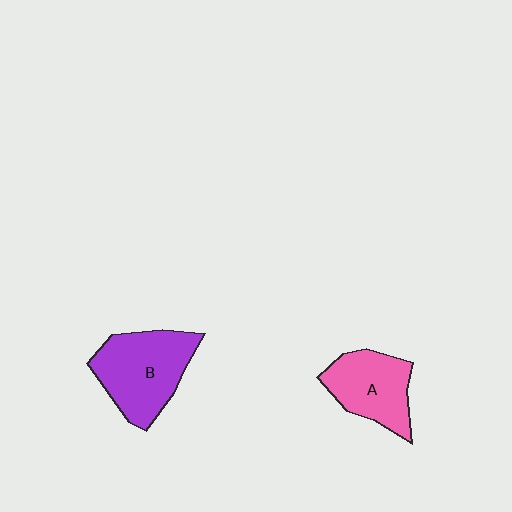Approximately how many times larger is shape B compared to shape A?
Approximately 1.3 times.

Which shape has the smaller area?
Shape A (pink).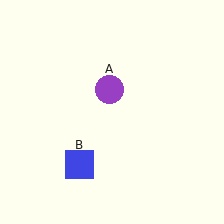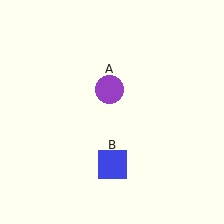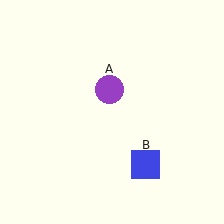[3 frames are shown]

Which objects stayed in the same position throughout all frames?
Purple circle (object A) remained stationary.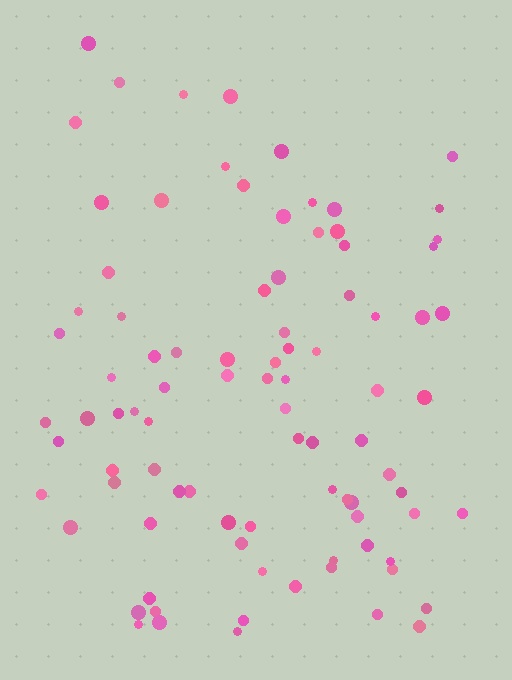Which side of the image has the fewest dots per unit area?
The top.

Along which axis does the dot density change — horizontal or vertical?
Vertical.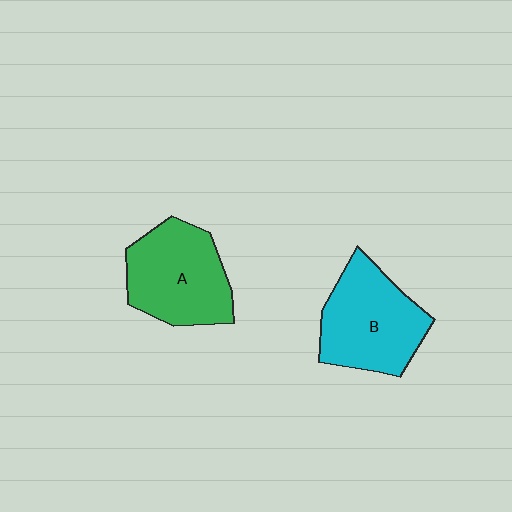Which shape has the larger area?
Shape B (cyan).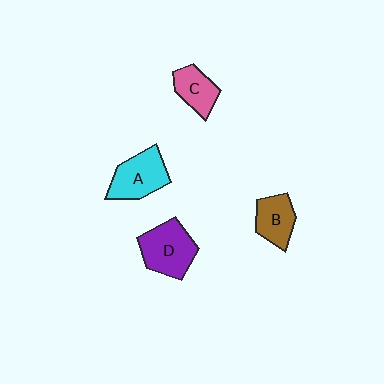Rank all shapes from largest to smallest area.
From largest to smallest: D (purple), A (cyan), B (brown), C (pink).